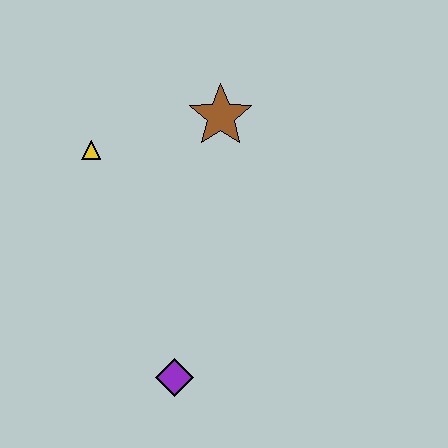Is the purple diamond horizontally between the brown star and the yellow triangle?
Yes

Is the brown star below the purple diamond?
No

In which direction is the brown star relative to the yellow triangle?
The brown star is to the right of the yellow triangle.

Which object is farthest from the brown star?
The purple diamond is farthest from the brown star.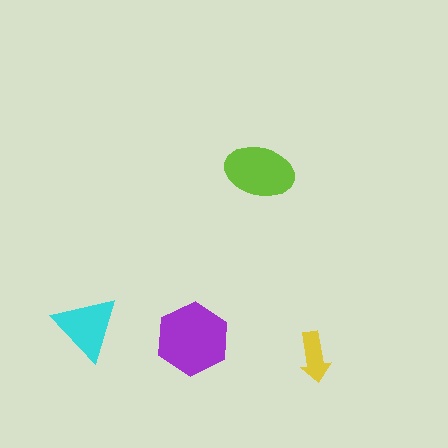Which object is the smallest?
The yellow arrow.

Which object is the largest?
The purple hexagon.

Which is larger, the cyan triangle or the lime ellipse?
The lime ellipse.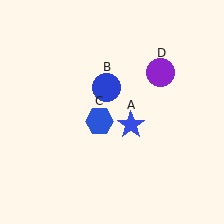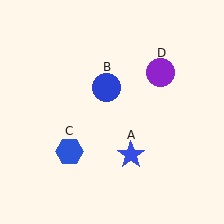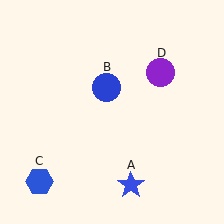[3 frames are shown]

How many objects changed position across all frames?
2 objects changed position: blue star (object A), blue hexagon (object C).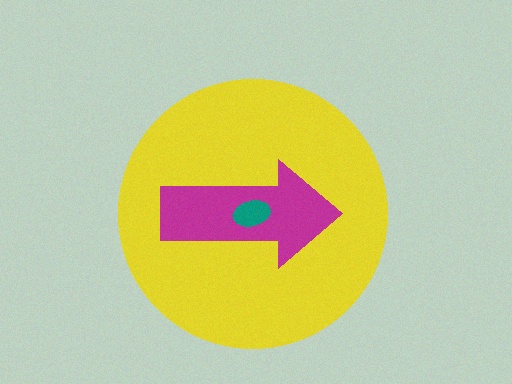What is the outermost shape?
The yellow circle.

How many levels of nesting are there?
3.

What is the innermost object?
The teal ellipse.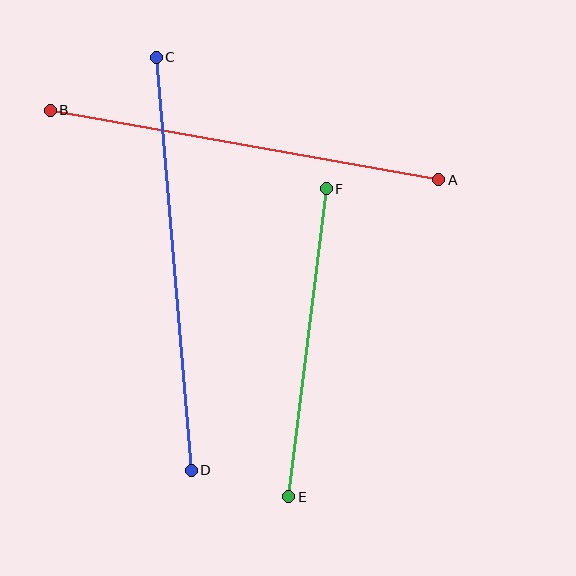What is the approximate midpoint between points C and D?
The midpoint is at approximately (174, 264) pixels.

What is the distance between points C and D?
The distance is approximately 414 pixels.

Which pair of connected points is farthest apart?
Points C and D are farthest apart.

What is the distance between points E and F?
The distance is approximately 310 pixels.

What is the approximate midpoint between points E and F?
The midpoint is at approximately (308, 343) pixels.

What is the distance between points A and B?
The distance is approximately 395 pixels.